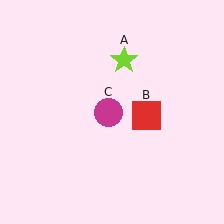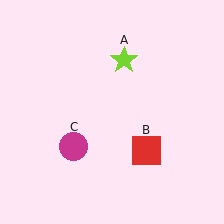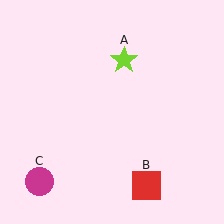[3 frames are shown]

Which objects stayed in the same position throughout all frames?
Lime star (object A) remained stationary.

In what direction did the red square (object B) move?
The red square (object B) moved down.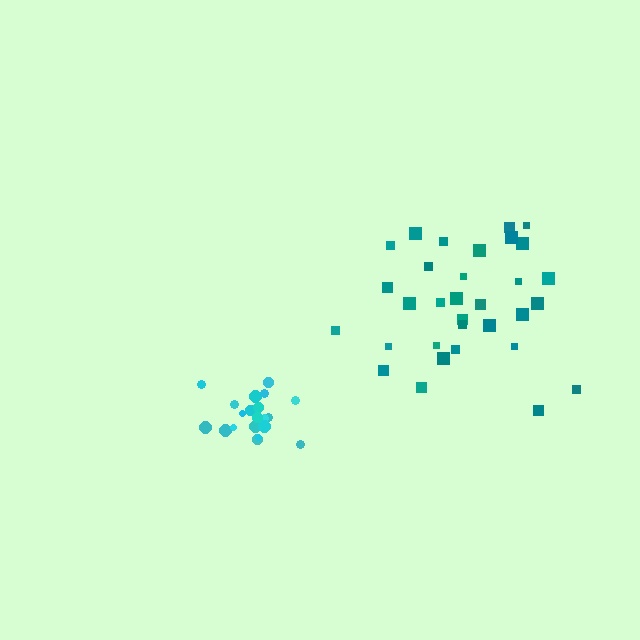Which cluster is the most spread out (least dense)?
Teal.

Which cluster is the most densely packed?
Cyan.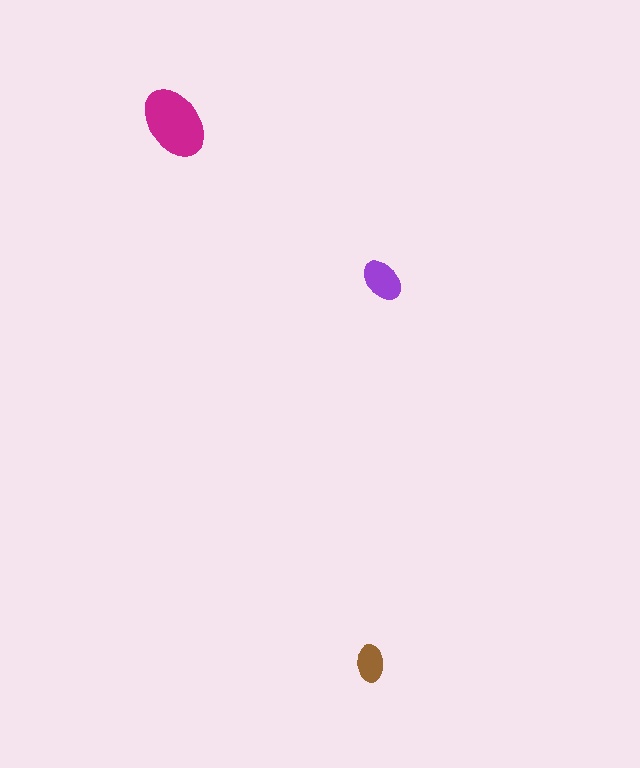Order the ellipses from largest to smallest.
the magenta one, the purple one, the brown one.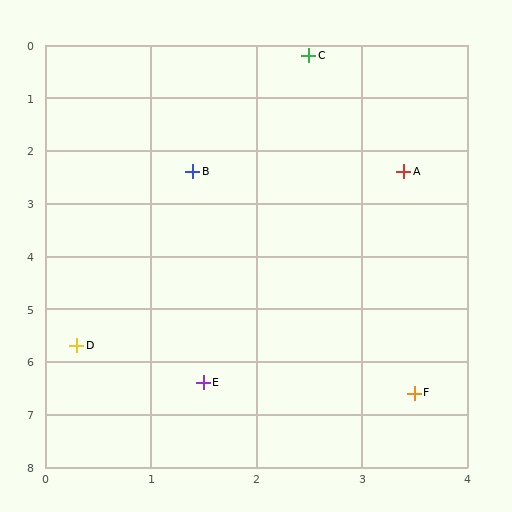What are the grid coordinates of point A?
Point A is at approximately (3.4, 2.4).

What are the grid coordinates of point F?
Point F is at approximately (3.5, 6.6).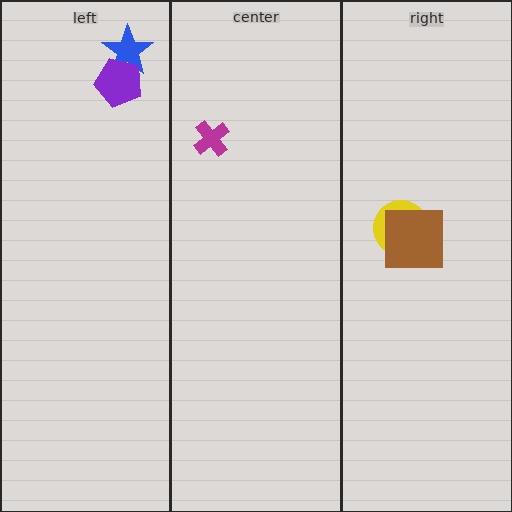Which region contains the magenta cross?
The center region.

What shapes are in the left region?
The blue star, the purple pentagon.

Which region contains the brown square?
The right region.